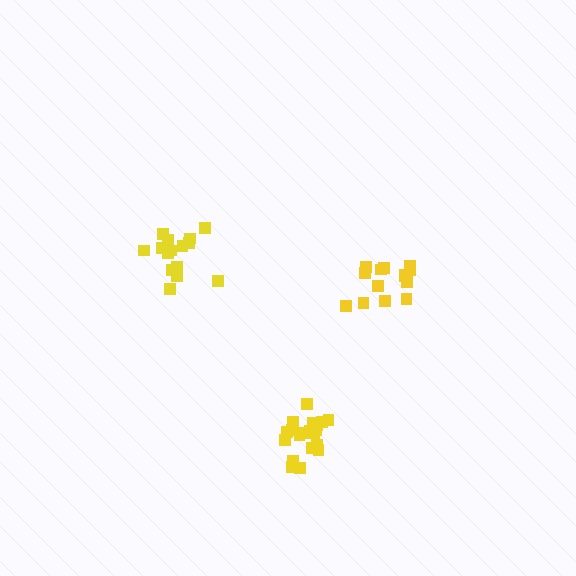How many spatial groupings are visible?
There are 3 spatial groupings.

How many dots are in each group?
Group 1: 15 dots, Group 2: 20 dots, Group 3: 14 dots (49 total).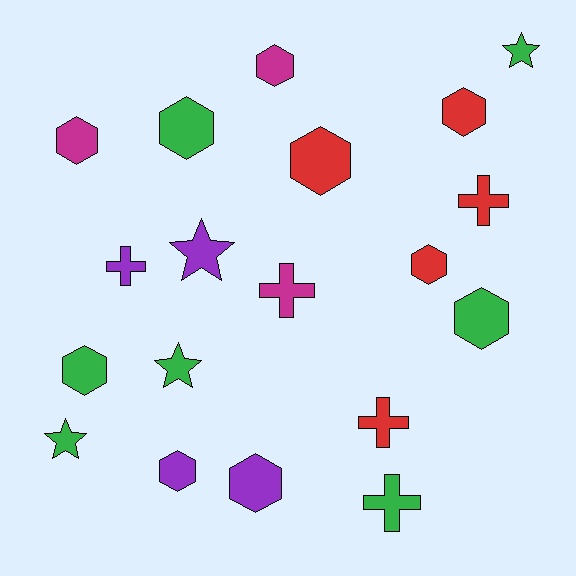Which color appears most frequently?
Green, with 7 objects.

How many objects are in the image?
There are 19 objects.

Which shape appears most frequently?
Hexagon, with 10 objects.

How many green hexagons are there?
There are 3 green hexagons.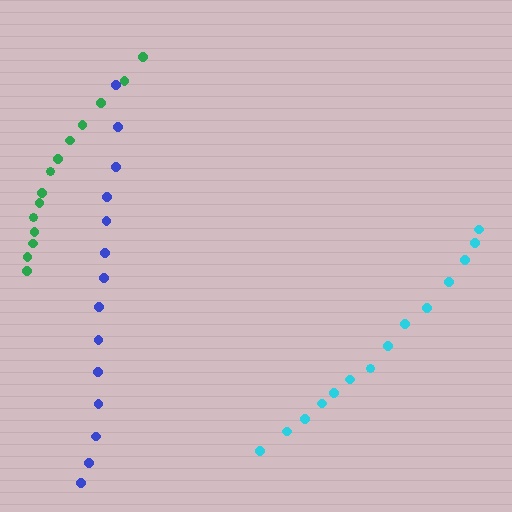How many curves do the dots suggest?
There are 3 distinct paths.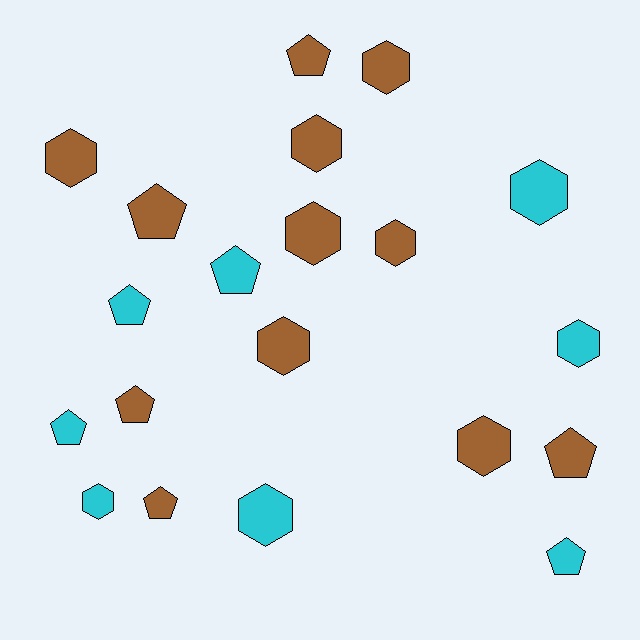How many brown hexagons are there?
There are 7 brown hexagons.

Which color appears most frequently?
Brown, with 12 objects.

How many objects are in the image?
There are 20 objects.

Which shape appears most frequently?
Hexagon, with 11 objects.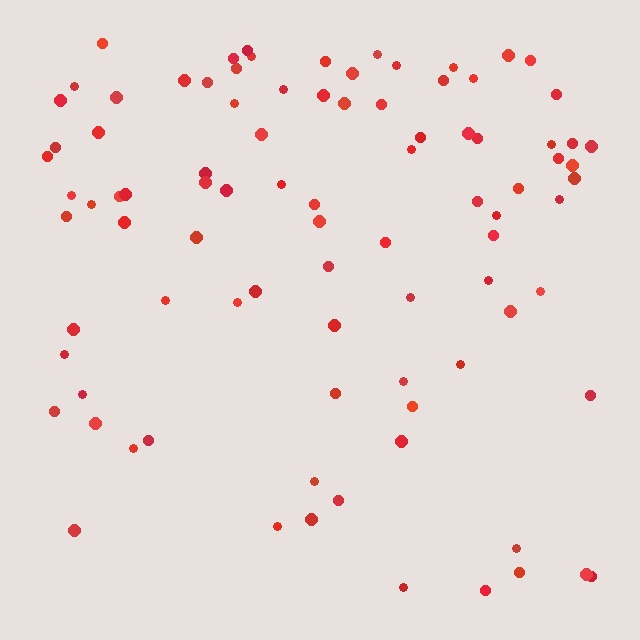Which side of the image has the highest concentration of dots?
The top.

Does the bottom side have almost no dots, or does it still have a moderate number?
Still a moderate number, just noticeably fewer than the top.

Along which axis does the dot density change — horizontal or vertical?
Vertical.